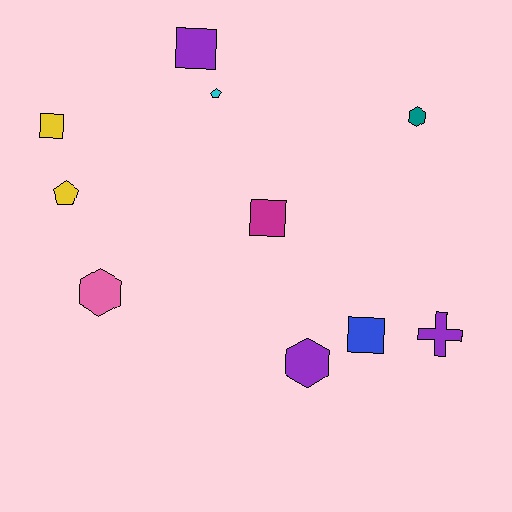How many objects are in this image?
There are 10 objects.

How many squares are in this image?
There are 4 squares.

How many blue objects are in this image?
There is 1 blue object.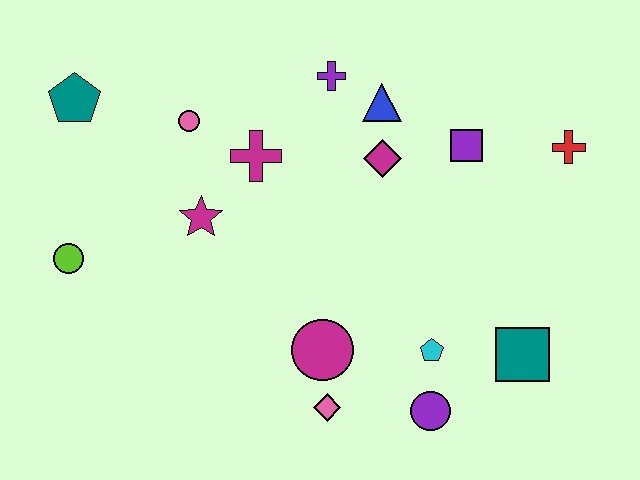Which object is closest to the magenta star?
The magenta cross is closest to the magenta star.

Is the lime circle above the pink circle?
No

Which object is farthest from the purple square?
The lime circle is farthest from the purple square.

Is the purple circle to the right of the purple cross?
Yes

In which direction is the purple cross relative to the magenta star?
The purple cross is above the magenta star.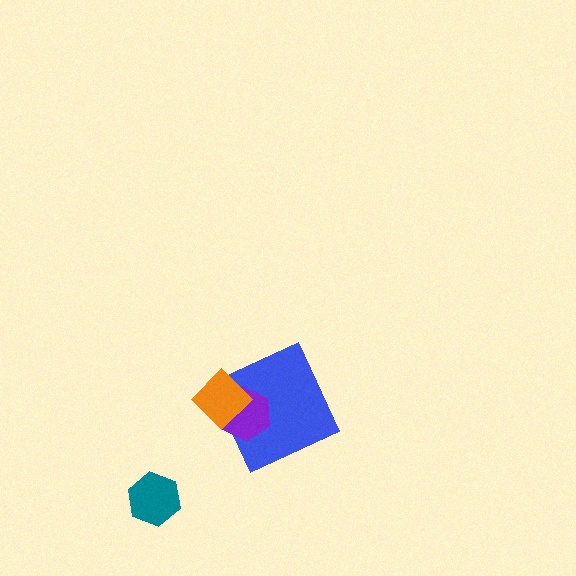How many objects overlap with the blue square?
2 objects overlap with the blue square.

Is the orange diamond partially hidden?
No, no other shape covers it.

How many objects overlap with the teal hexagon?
0 objects overlap with the teal hexagon.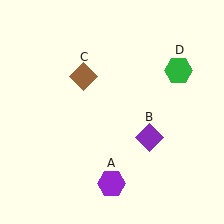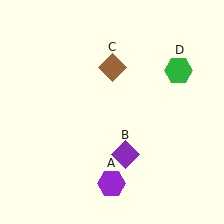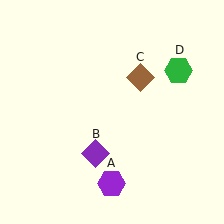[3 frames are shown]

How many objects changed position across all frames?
2 objects changed position: purple diamond (object B), brown diamond (object C).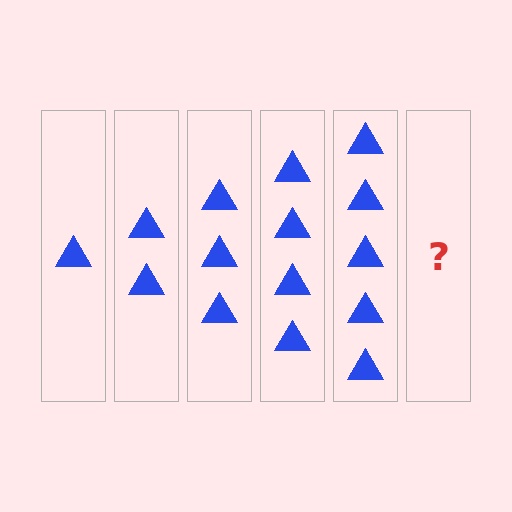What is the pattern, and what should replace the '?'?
The pattern is that each step adds one more triangle. The '?' should be 6 triangles.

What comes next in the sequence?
The next element should be 6 triangles.